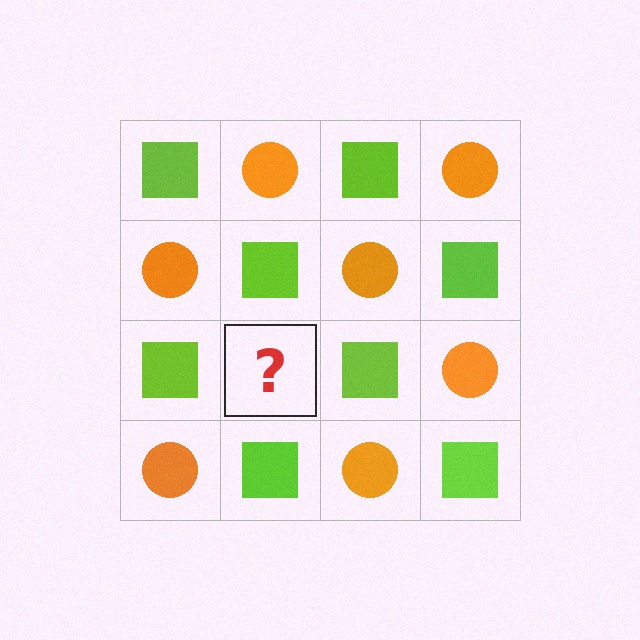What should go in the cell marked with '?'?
The missing cell should contain an orange circle.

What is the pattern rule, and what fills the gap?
The rule is that it alternates lime square and orange circle in a checkerboard pattern. The gap should be filled with an orange circle.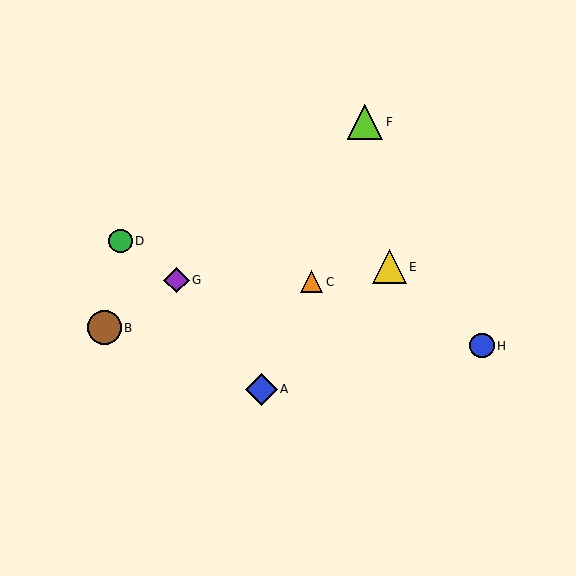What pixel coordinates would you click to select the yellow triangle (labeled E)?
Click at (390, 267) to select the yellow triangle E.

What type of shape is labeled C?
Shape C is an orange triangle.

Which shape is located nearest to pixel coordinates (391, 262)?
The yellow triangle (labeled E) at (390, 267) is nearest to that location.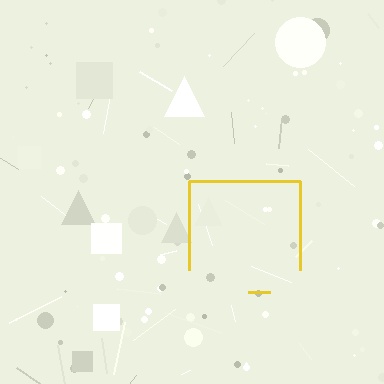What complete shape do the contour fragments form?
The contour fragments form a square.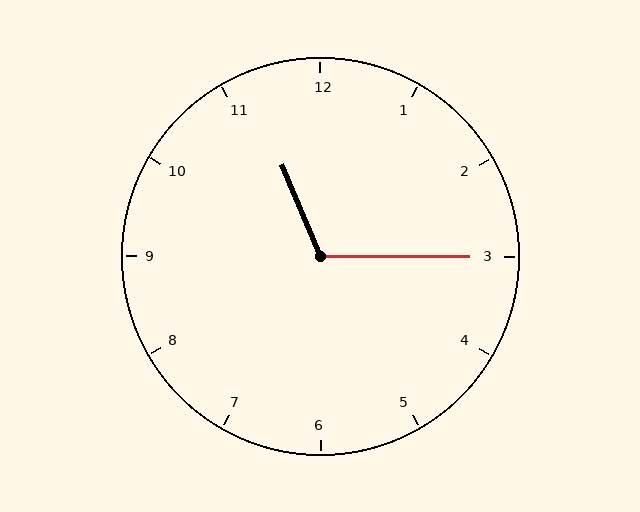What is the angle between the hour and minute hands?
Approximately 112 degrees.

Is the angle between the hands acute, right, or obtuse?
It is obtuse.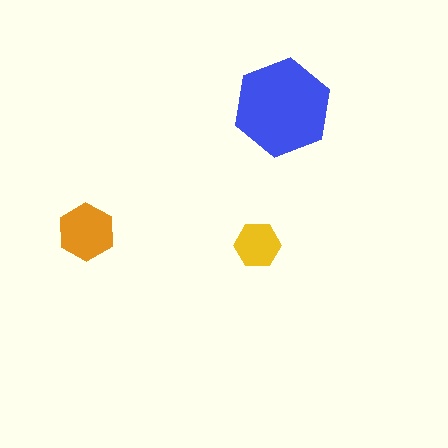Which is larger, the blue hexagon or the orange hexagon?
The blue one.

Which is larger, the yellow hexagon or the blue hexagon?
The blue one.